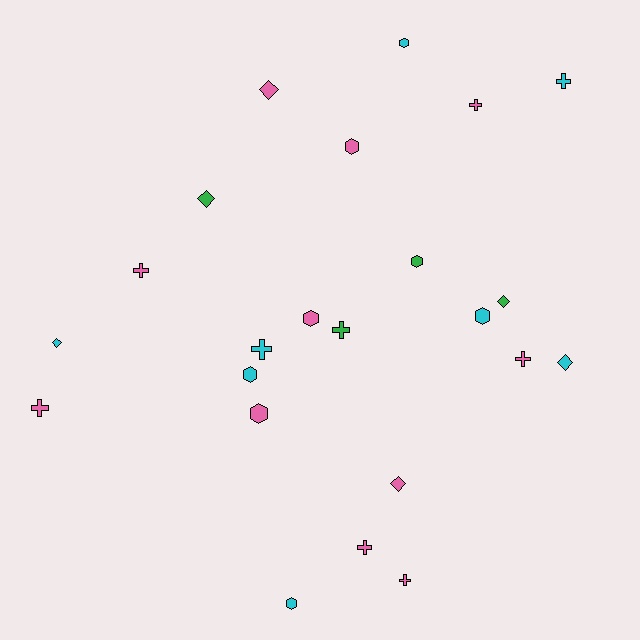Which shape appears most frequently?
Cross, with 9 objects.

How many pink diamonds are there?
There are 2 pink diamonds.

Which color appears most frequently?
Pink, with 11 objects.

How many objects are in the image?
There are 23 objects.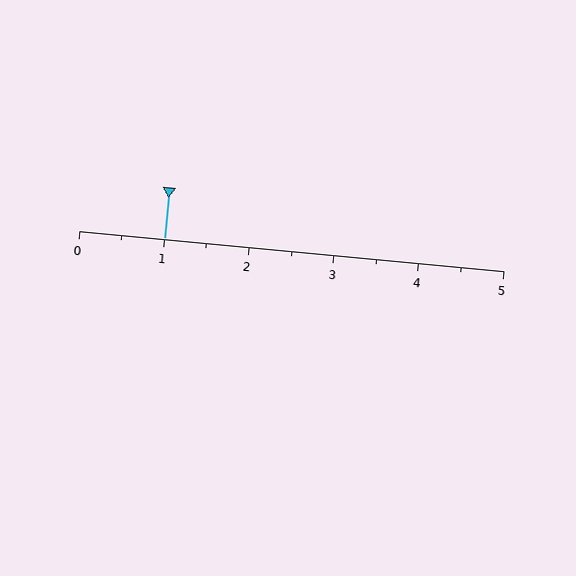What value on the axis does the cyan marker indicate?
The marker indicates approximately 1.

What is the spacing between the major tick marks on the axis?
The major ticks are spaced 1 apart.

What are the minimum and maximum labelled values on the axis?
The axis runs from 0 to 5.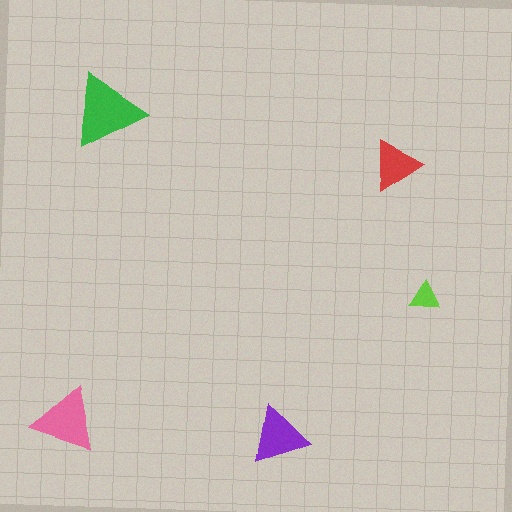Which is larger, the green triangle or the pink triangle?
The green one.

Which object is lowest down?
The purple triangle is bottommost.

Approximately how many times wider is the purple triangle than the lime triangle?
About 2 times wider.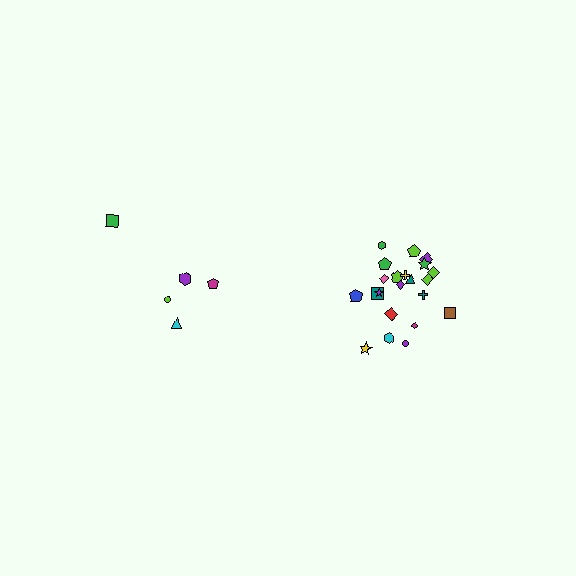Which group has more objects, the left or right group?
The right group.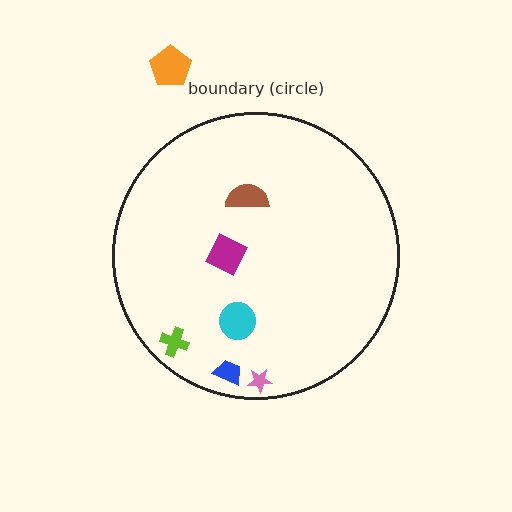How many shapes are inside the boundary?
6 inside, 1 outside.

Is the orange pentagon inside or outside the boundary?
Outside.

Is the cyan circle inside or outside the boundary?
Inside.